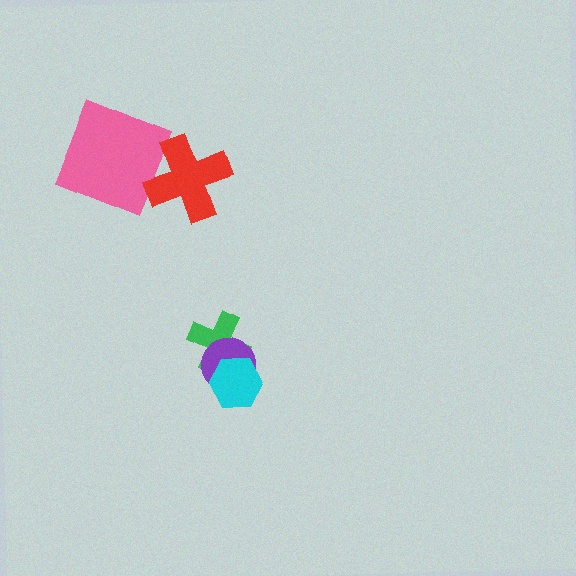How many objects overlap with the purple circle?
2 objects overlap with the purple circle.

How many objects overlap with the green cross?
2 objects overlap with the green cross.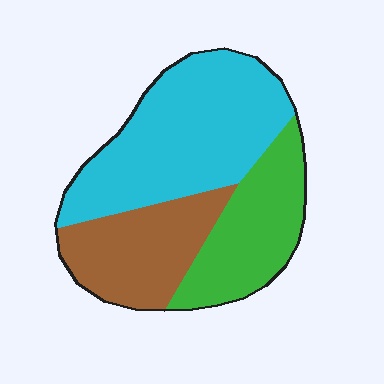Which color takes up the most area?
Cyan, at roughly 45%.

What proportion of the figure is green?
Green takes up about one quarter (1/4) of the figure.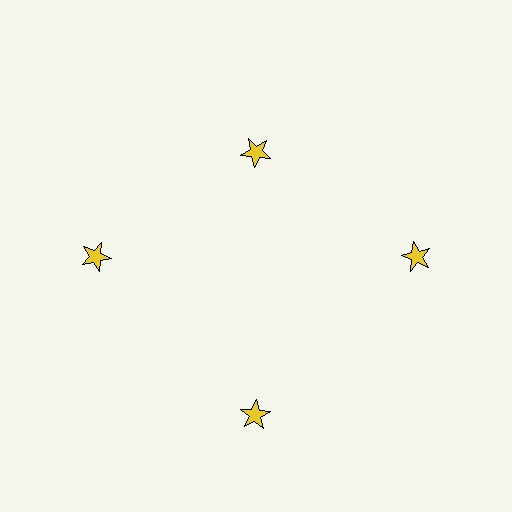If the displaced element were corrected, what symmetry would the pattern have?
It would have 4-fold rotational symmetry — the pattern would map onto itself every 90 degrees.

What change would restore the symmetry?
The symmetry would be restored by moving it outward, back onto the ring so that all 4 stars sit at equal angles and equal distance from the center.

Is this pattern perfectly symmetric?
No. The 4 yellow stars are arranged in a ring, but one element near the 12 o'clock position is pulled inward toward the center, breaking the 4-fold rotational symmetry.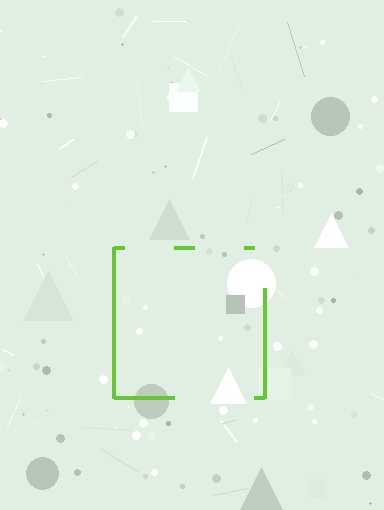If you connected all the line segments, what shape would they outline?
They would outline a square.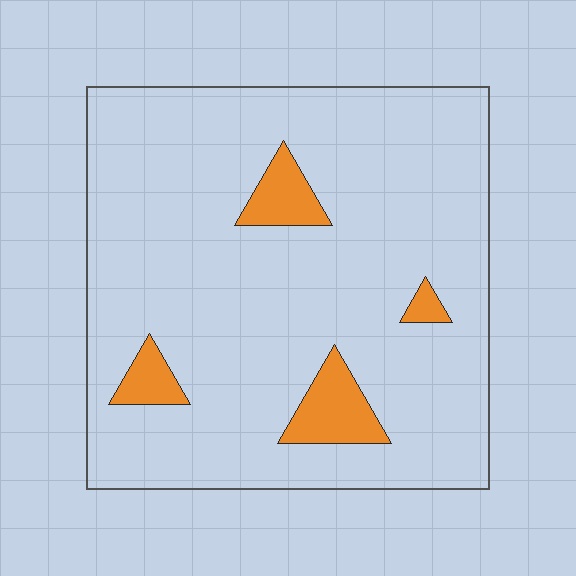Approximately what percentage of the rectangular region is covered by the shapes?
Approximately 10%.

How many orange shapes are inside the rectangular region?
4.